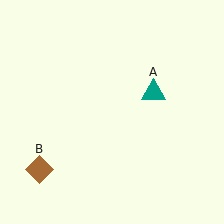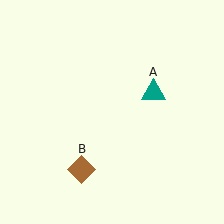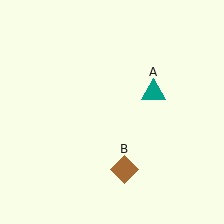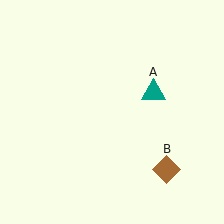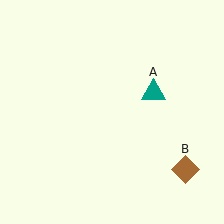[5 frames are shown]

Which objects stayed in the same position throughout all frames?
Teal triangle (object A) remained stationary.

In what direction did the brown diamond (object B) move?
The brown diamond (object B) moved right.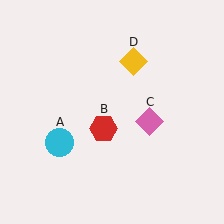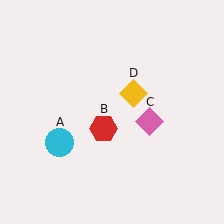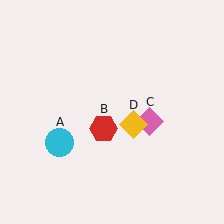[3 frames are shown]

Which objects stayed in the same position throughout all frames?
Cyan circle (object A) and red hexagon (object B) and pink diamond (object C) remained stationary.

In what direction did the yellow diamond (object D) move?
The yellow diamond (object D) moved down.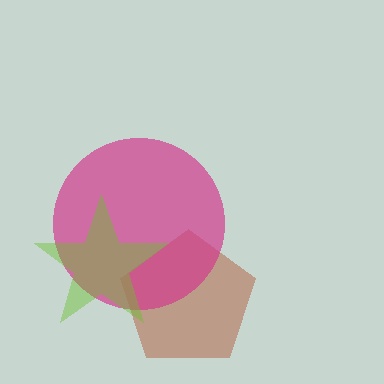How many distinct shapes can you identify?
There are 3 distinct shapes: a brown pentagon, a magenta circle, a lime star.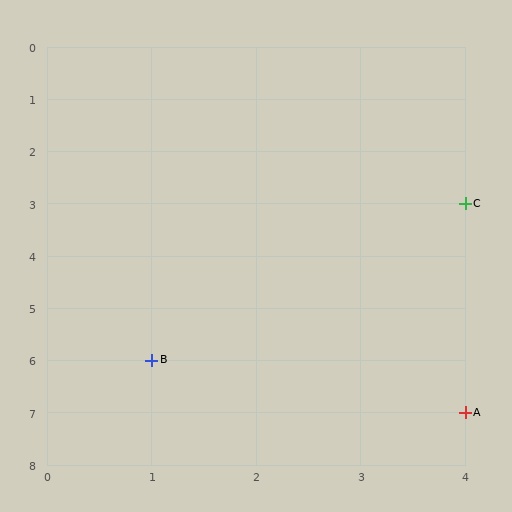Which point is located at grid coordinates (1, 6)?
Point B is at (1, 6).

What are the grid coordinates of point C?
Point C is at grid coordinates (4, 3).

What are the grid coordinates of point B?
Point B is at grid coordinates (1, 6).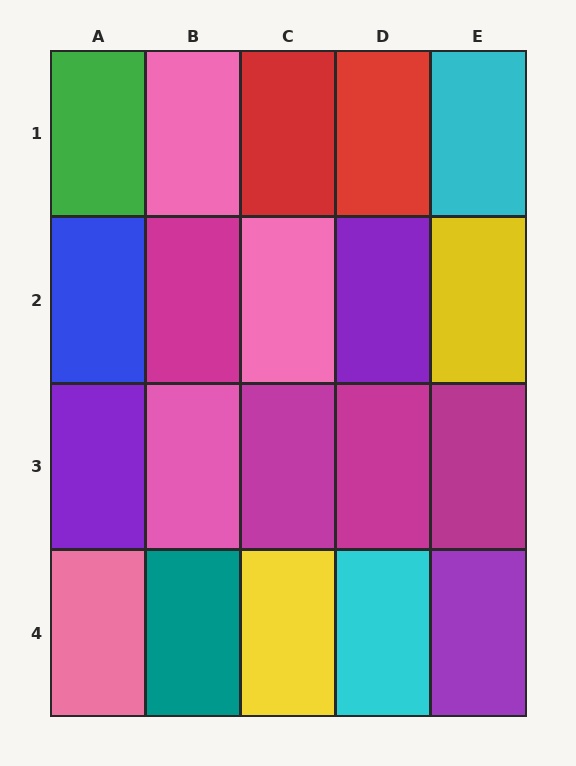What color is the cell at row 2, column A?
Blue.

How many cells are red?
2 cells are red.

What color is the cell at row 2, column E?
Yellow.